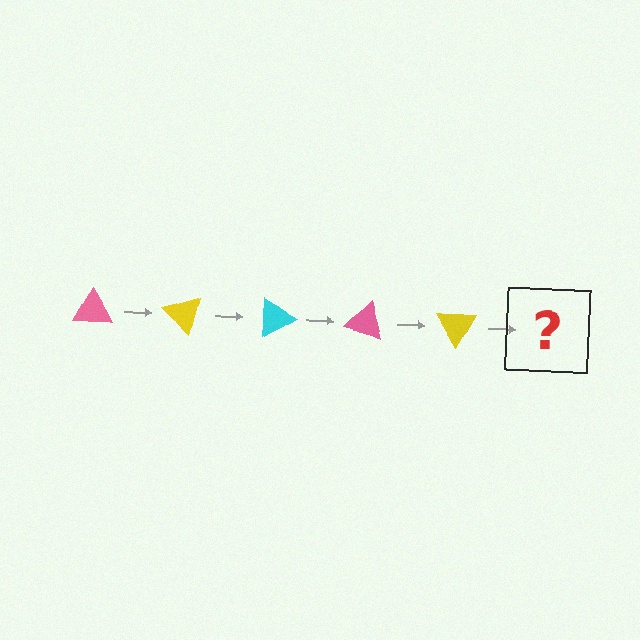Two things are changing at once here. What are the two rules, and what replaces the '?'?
The two rules are that it rotates 45 degrees each step and the color cycles through pink, yellow, and cyan. The '?' should be a cyan triangle, rotated 225 degrees from the start.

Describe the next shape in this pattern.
It should be a cyan triangle, rotated 225 degrees from the start.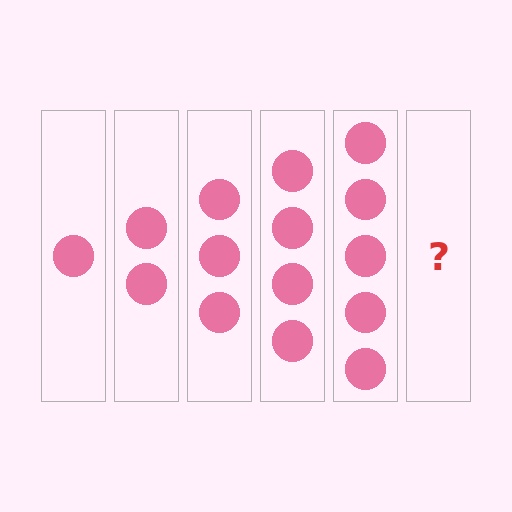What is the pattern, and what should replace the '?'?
The pattern is that each step adds one more circle. The '?' should be 6 circles.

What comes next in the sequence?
The next element should be 6 circles.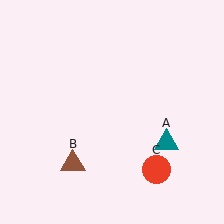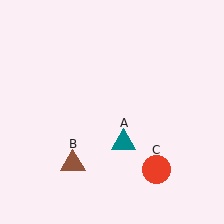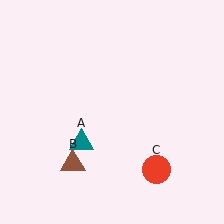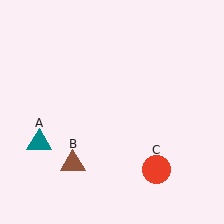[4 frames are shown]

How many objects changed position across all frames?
1 object changed position: teal triangle (object A).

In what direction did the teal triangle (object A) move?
The teal triangle (object A) moved left.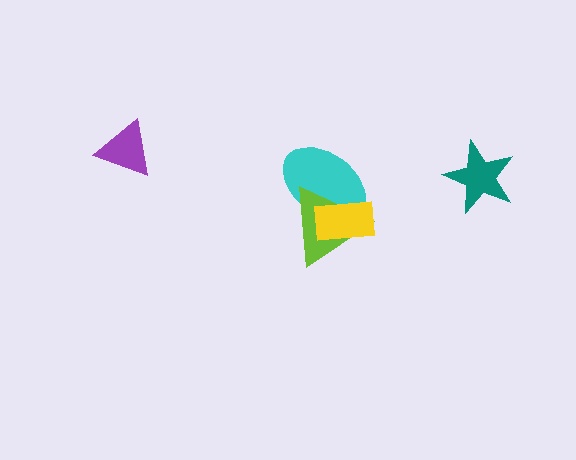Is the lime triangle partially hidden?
Yes, it is partially covered by another shape.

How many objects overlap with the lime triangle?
2 objects overlap with the lime triangle.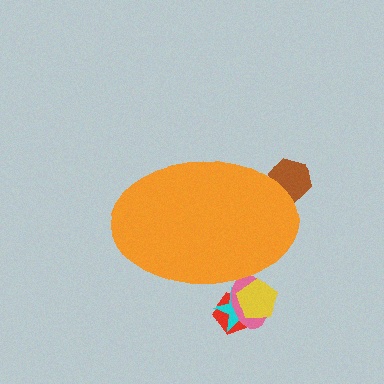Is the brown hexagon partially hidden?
Yes, the brown hexagon is partially hidden behind the orange ellipse.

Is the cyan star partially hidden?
Yes, the cyan star is partially hidden behind the orange ellipse.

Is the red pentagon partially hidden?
Yes, the red pentagon is partially hidden behind the orange ellipse.